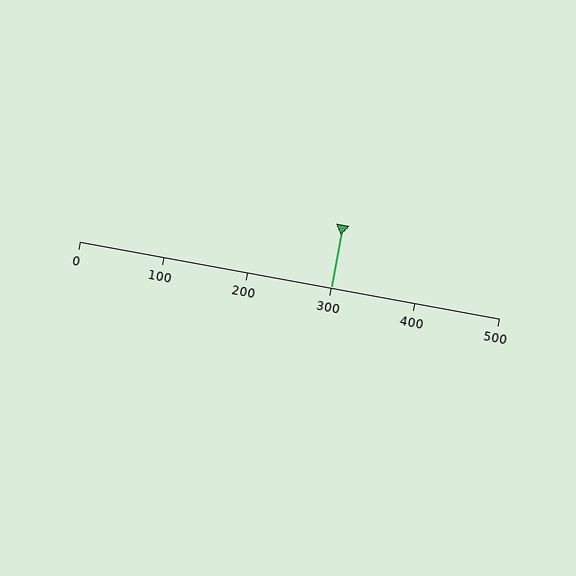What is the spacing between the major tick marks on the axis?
The major ticks are spaced 100 apart.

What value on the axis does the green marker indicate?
The marker indicates approximately 300.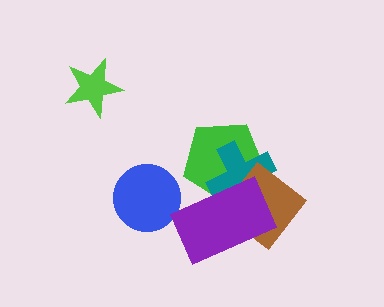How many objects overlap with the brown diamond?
3 objects overlap with the brown diamond.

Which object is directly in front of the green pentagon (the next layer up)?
The teal cross is directly in front of the green pentagon.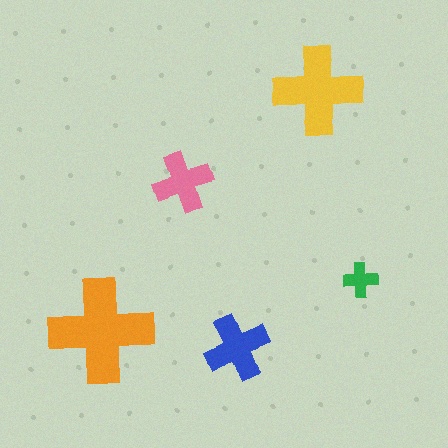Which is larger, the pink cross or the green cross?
The pink one.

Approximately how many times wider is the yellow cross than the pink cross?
About 1.5 times wider.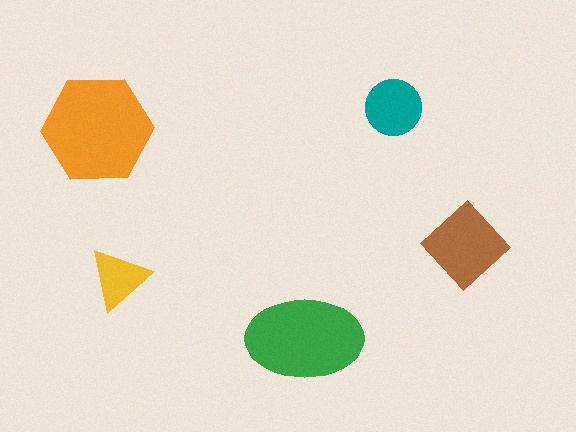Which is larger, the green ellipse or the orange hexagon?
The orange hexagon.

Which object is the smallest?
The yellow triangle.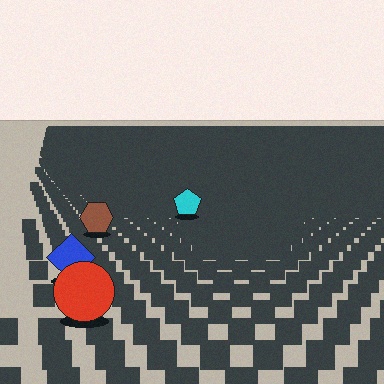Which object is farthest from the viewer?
The cyan pentagon is farthest from the viewer. It appears smaller and the ground texture around it is denser.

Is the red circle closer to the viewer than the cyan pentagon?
Yes. The red circle is closer — you can tell from the texture gradient: the ground texture is coarser near it.